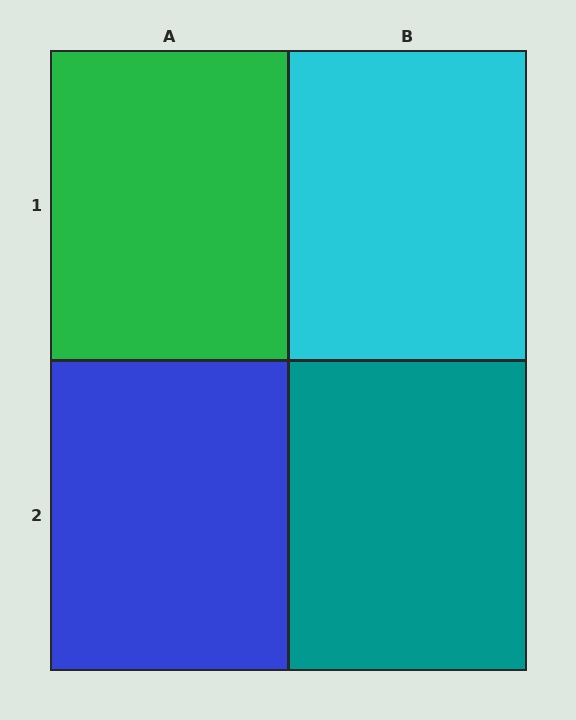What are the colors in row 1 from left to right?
Green, cyan.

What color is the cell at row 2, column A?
Blue.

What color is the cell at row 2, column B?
Teal.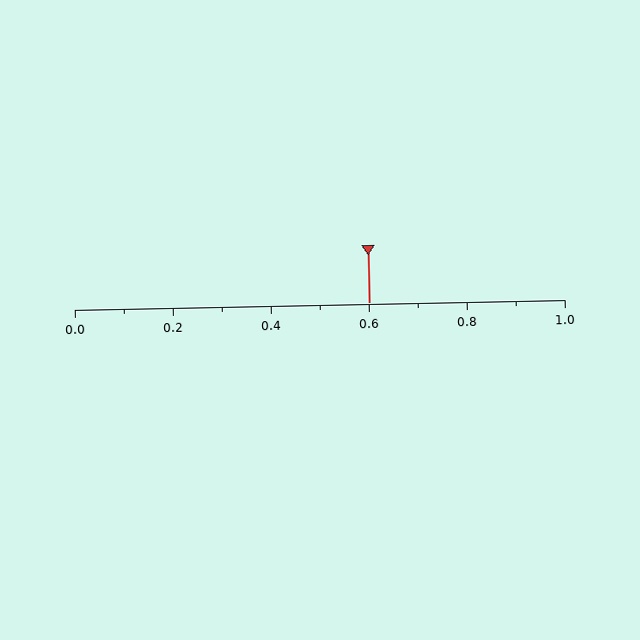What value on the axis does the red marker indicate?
The marker indicates approximately 0.6.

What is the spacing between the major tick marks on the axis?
The major ticks are spaced 0.2 apart.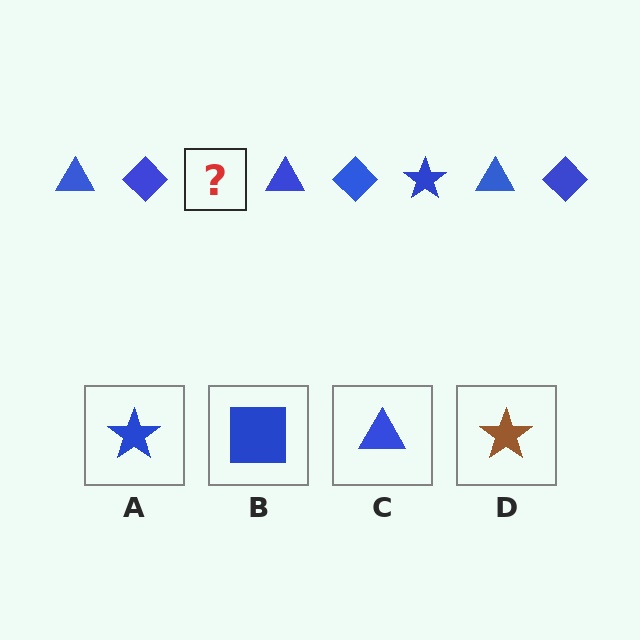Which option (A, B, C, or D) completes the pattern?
A.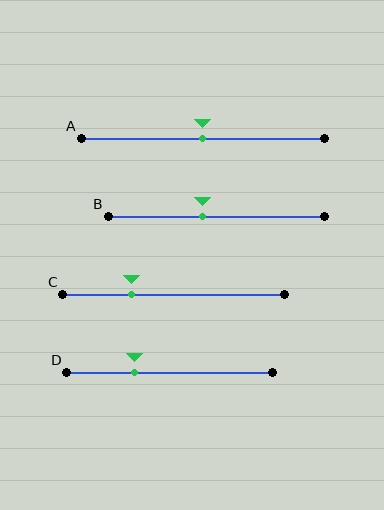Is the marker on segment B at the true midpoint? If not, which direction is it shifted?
No, the marker on segment B is shifted to the left by about 6% of the segment length.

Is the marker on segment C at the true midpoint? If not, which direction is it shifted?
No, the marker on segment C is shifted to the left by about 19% of the segment length.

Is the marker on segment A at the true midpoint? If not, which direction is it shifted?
Yes, the marker on segment A is at the true midpoint.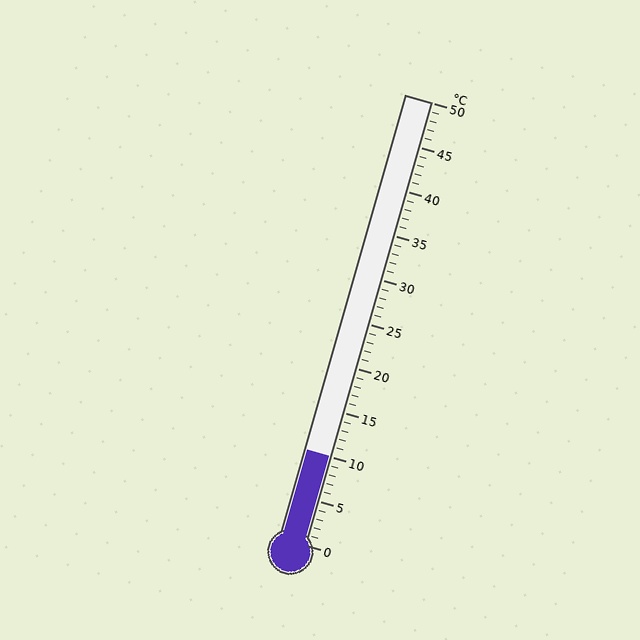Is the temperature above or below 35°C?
The temperature is below 35°C.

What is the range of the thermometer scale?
The thermometer scale ranges from 0°C to 50°C.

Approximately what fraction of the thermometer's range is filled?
The thermometer is filled to approximately 20% of its range.